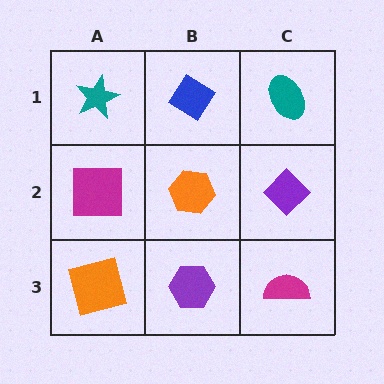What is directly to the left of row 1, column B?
A teal star.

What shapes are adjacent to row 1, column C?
A purple diamond (row 2, column C), a blue diamond (row 1, column B).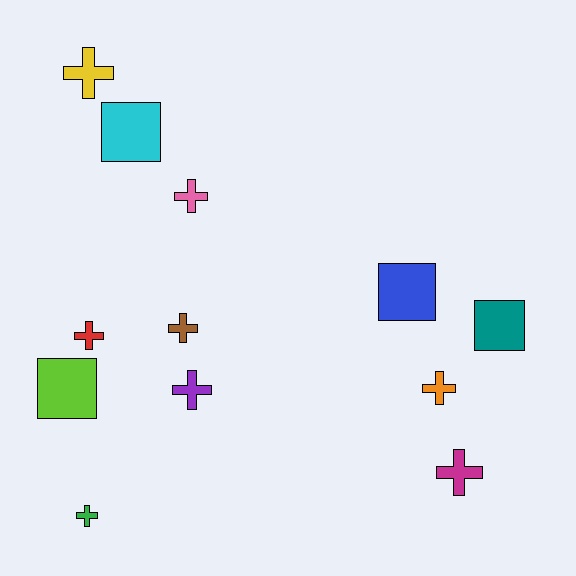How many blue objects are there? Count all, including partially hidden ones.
There is 1 blue object.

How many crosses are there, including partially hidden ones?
There are 8 crosses.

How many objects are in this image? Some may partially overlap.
There are 12 objects.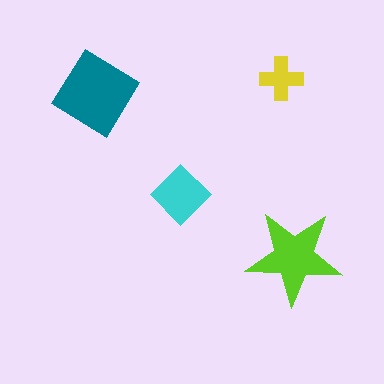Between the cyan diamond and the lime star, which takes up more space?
The lime star.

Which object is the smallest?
The yellow cross.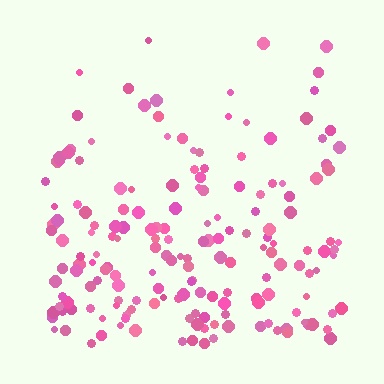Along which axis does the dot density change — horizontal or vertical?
Vertical.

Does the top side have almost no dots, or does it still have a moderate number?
Still a moderate number, just noticeably fewer than the bottom.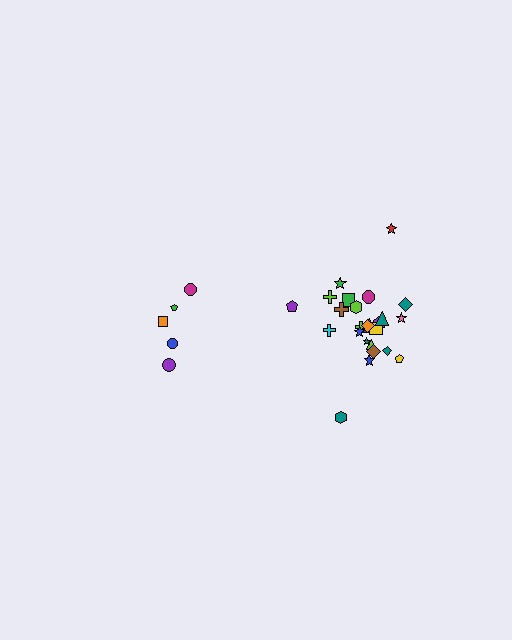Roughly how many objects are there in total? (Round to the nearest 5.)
Roughly 30 objects in total.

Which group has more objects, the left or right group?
The right group.